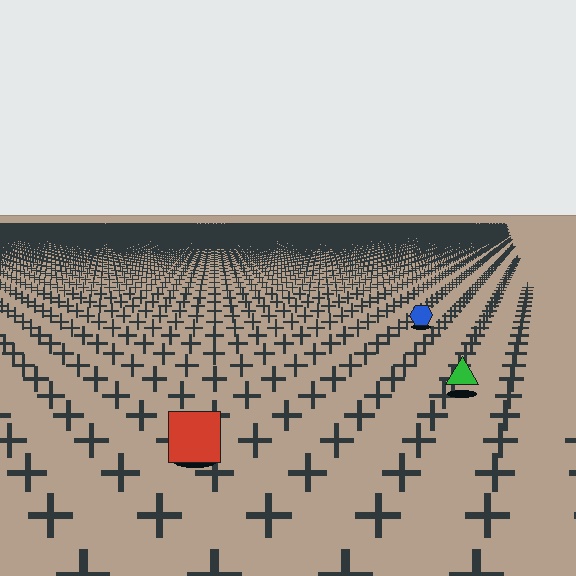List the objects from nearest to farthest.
From nearest to farthest: the red square, the green triangle, the blue hexagon.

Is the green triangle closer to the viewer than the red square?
No. The red square is closer — you can tell from the texture gradient: the ground texture is coarser near it.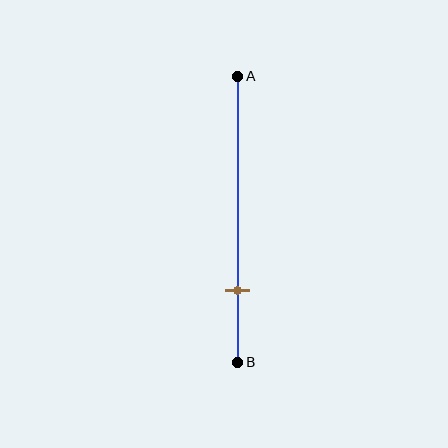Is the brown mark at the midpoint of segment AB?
No, the mark is at about 75% from A, not at the 50% midpoint.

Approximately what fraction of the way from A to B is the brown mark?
The brown mark is approximately 75% of the way from A to B.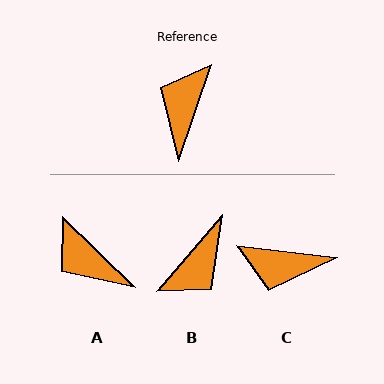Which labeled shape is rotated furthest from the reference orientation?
B, about 158 degrees away.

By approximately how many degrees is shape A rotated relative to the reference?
Approximately 64 degrees counter-clockwise.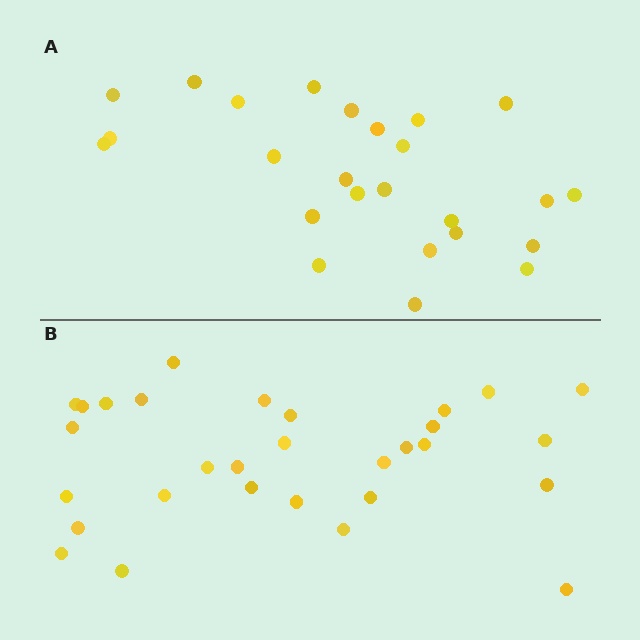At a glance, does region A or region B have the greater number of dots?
Region B (the bottom region) has more dots.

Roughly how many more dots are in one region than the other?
Region B has about 5 more dots than region A.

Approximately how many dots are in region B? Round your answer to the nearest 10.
About 30 dots.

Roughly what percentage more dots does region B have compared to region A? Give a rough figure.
About 20% more.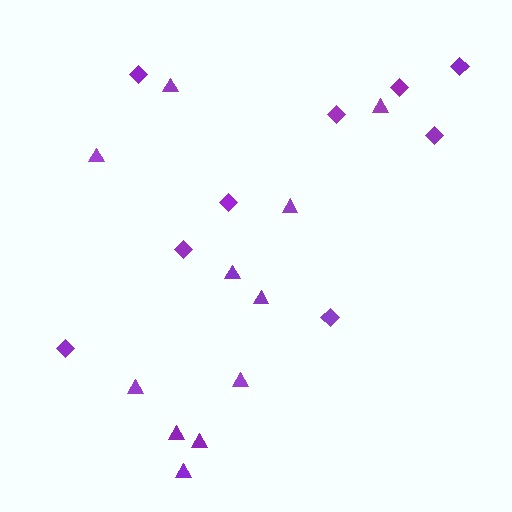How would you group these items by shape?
There are 2 groups: one group of triangles (11) and one group of diamonds (9).